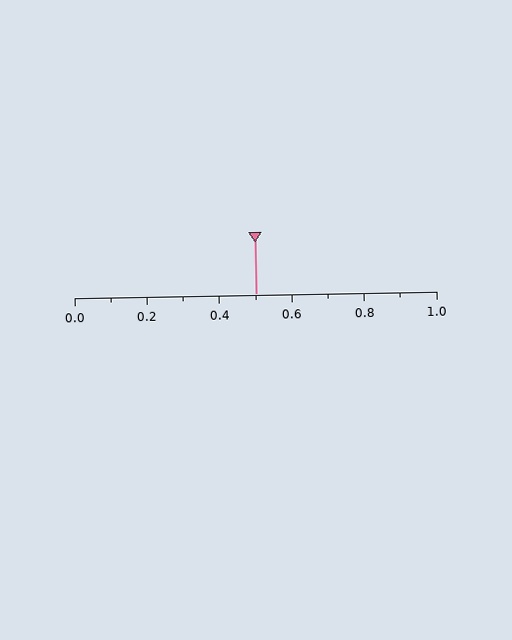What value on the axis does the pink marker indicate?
The marker indicates approximately 0.5.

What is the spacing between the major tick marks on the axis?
The major ticks are spaced 0.2 apart.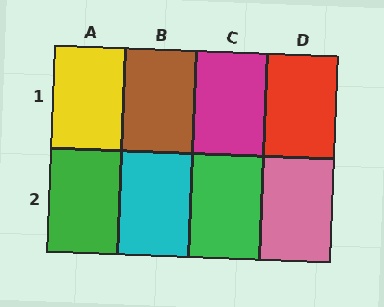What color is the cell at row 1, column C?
Magenta.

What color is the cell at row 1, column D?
Red.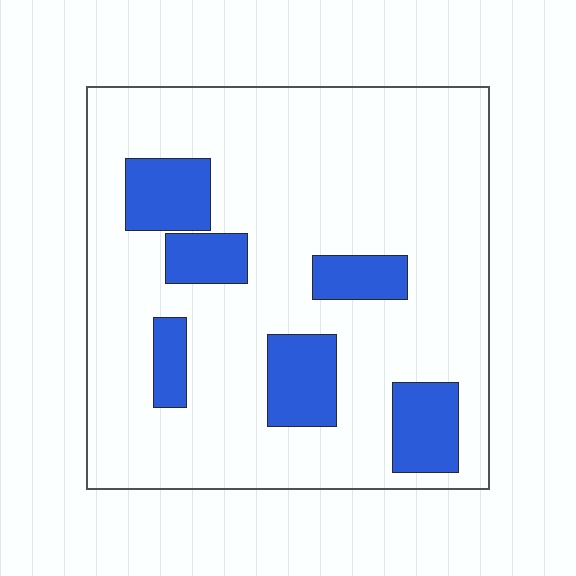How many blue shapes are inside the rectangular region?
6.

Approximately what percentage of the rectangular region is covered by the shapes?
Approximately 20%.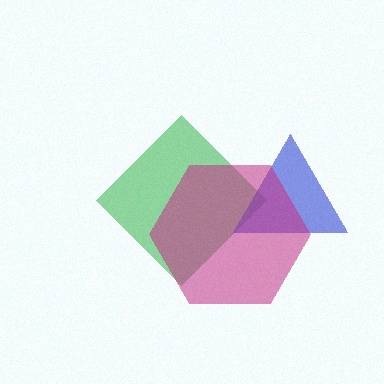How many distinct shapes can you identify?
There are 3 distinct shapes: a green diamond, a blue triangle, a magenta hexagon.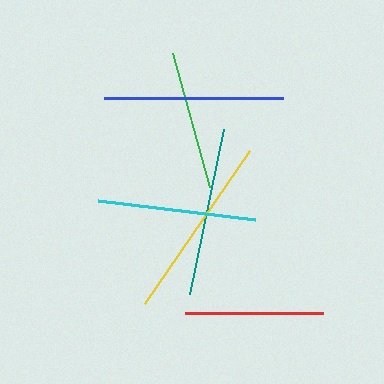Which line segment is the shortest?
The red line is the shortest at approximately 138 pixels.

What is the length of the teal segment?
The teal segment is approximately 168 pixels long.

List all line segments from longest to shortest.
From longest to shortest: yellow, blue, teal, cyan, green, red.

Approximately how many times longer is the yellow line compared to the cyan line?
The yellow line is approximately 1.2 times the length of the cyan line.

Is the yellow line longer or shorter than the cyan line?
The yellow line is longer than the cyan line.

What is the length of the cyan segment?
The cyan segment is approximately 158 pixels long.